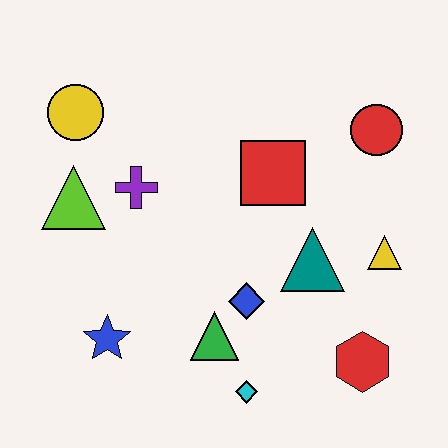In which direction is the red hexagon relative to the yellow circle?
The red hexagon is to the right of the yellow circle.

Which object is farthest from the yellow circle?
The red hexagon is farthest from the yellow circle.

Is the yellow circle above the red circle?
Yes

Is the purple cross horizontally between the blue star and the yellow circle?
No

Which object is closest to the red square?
The teal triangle is closest to the red square.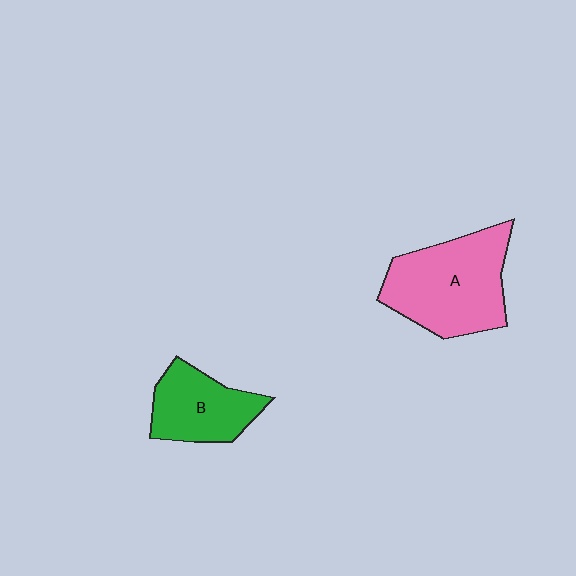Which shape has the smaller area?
Shape B (green).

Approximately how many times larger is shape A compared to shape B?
Approximately 1.6 times.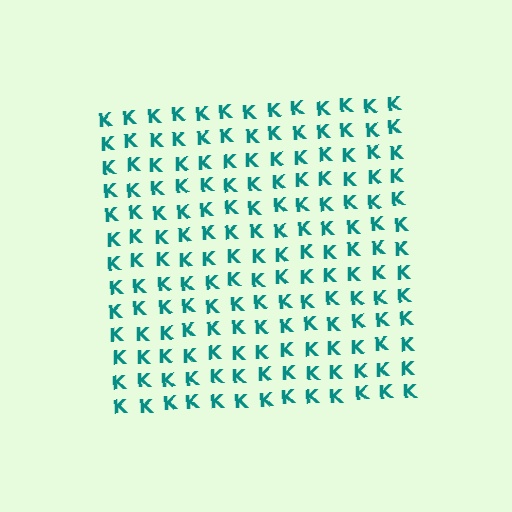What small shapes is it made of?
It is made of small letter K's.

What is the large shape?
The large shape is a square.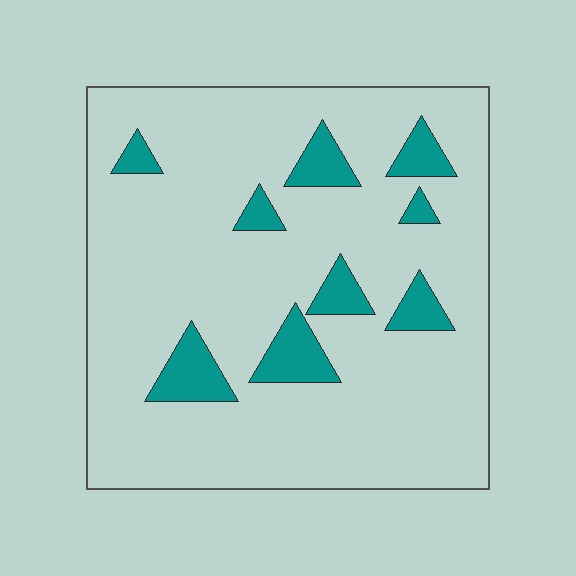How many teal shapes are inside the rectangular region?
9.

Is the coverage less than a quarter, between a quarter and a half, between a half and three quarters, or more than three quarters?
Less than a quarter.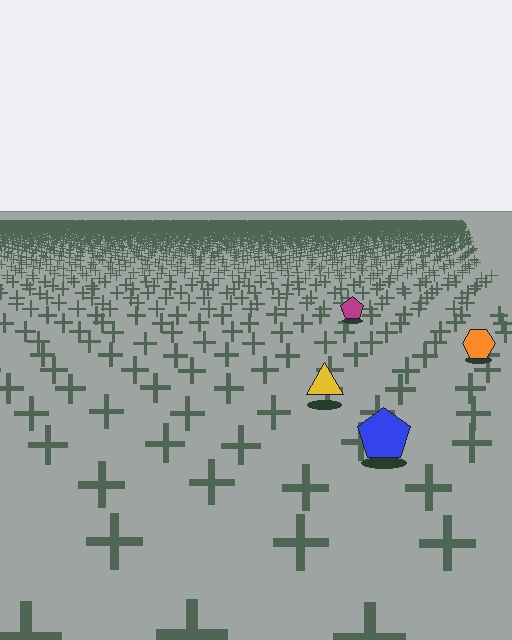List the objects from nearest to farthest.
From nearest to farthest: the blue pentagon, the yellow triangle, the orange hexagon, the magenta pentagon.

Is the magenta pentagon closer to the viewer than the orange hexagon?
No. The orange hexagon is closer — you can tell from the texture gradient: the ground texture is coarser near it.